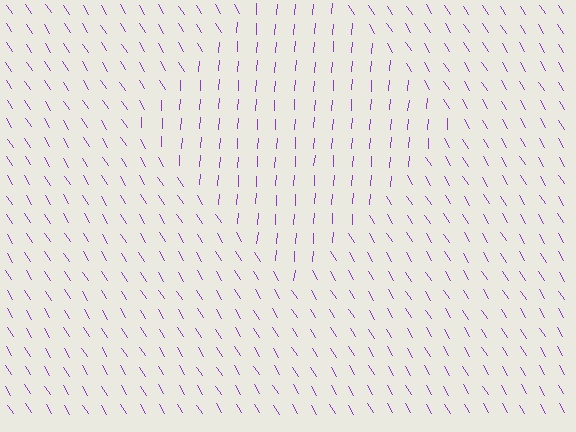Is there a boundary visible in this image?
Yes, there is a texture boundary formed by a change in line orientation.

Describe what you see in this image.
The image is filled with small purple line segments. A diamond region in the image has lines oriented differently from the surrounding lines, creating a visible texture boundary.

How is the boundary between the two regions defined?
The boundary is defined purely by a change in line orientation (approximately 36 degrees difference). All lines are the same color and thickness.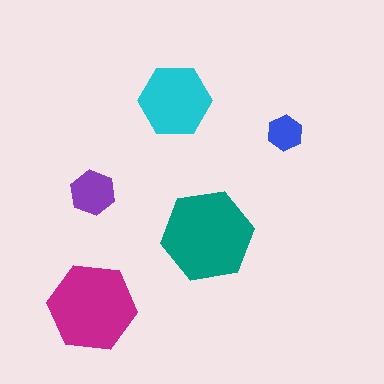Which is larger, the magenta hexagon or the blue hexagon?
The magenta one.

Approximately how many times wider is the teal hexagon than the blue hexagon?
About 2.5 times wider.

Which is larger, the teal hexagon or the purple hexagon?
The teal one.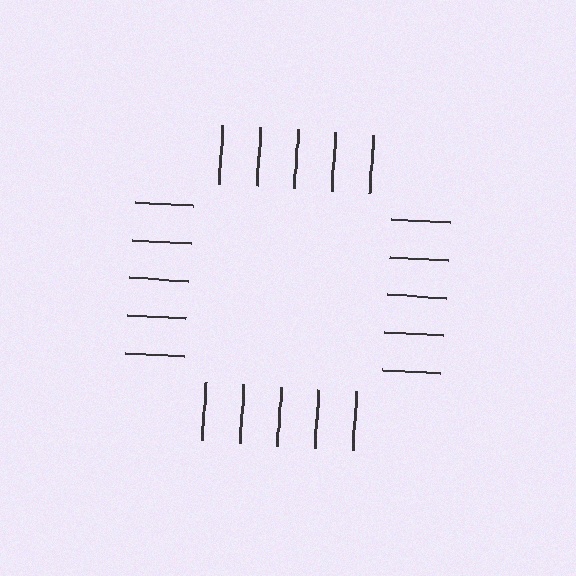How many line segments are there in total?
20 — 5 along each of the 4 edges.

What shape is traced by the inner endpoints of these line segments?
An illusory square — the line segments terminate on its edges but no continuous stroke is drawn.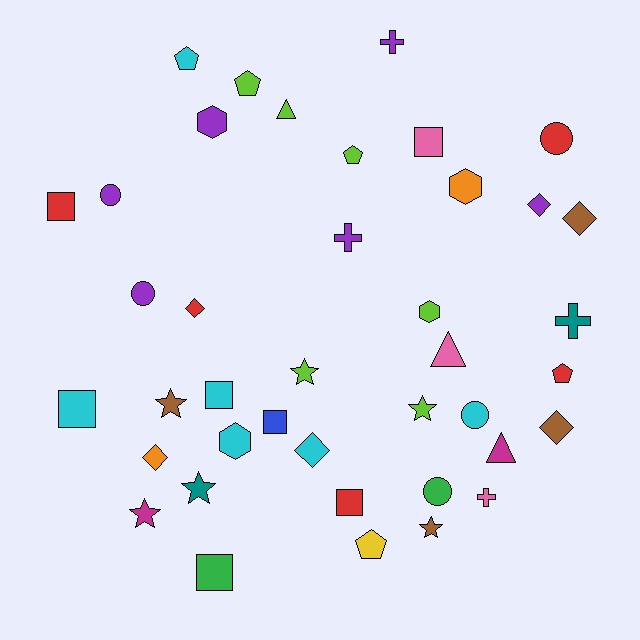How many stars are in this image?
There are 6 stars.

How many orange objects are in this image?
There are 2 orange objects.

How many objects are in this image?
There are 40 objects.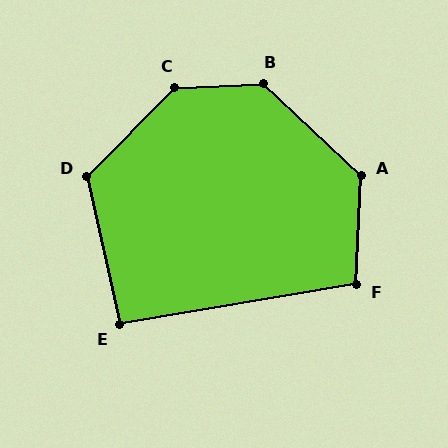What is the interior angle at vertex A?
Approximately 131 degrees (obtuse).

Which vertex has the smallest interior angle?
E, at approximately 93 degrees.